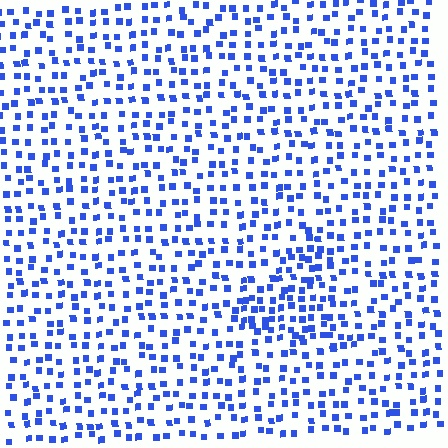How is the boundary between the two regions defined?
The boundary is defined by a change in element density (approximately 1.7x ratio). All elements are the same color, size, and shape.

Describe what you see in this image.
The image contains small blue elements arranged at two different densities. A triangle-shaped region is visible where the elements are more densely packed than the surrounding area.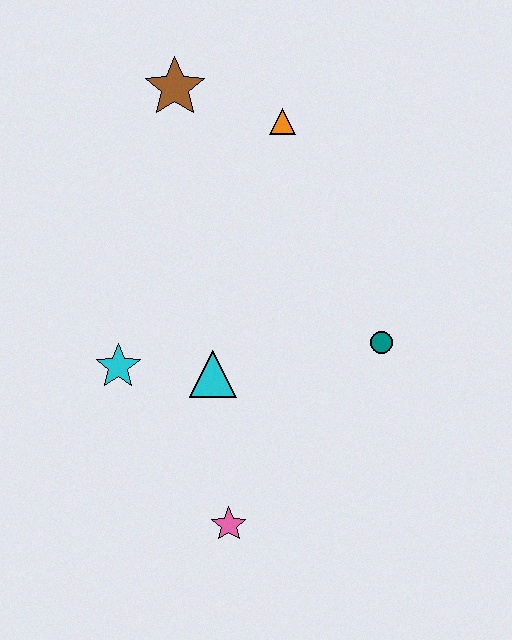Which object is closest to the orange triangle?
The brown star is closest to the orange triangle.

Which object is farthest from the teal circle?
The brown star is farthest from the teal circle.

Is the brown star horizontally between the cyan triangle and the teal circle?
No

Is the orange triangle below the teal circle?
No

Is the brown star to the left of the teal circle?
Yes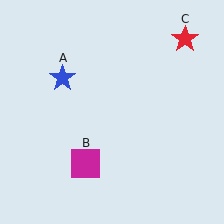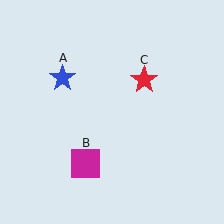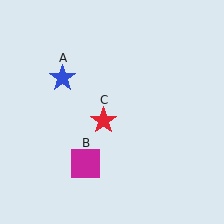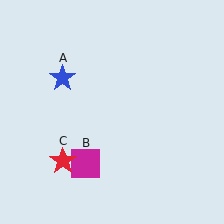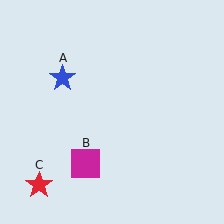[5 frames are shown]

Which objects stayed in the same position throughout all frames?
Blue star (object A) and magenta square (object B) remained stationary.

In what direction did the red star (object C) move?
The red star (object C) moved down and to the left.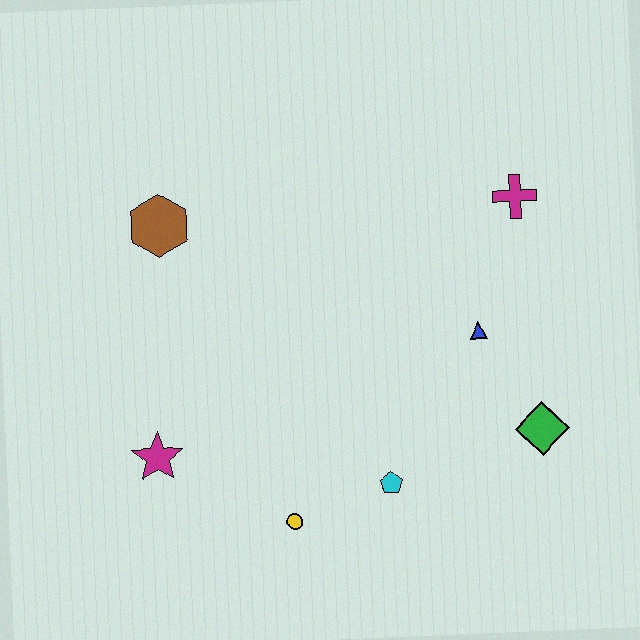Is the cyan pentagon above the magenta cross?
No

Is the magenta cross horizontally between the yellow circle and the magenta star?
No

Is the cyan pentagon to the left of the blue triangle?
Yes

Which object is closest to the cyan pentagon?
The yellow circle is closest to the cyan pentagon.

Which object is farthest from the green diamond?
The brown hexagon is farthest from the green diamond.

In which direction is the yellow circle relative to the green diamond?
The yellow circle is to the left of the green diamond.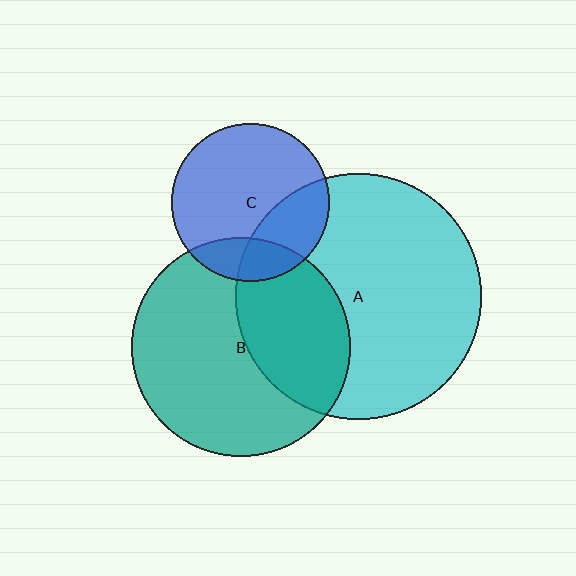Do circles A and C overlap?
Yes.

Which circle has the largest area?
Circle A (cyan).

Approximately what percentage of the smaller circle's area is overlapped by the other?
Approximately 30%.